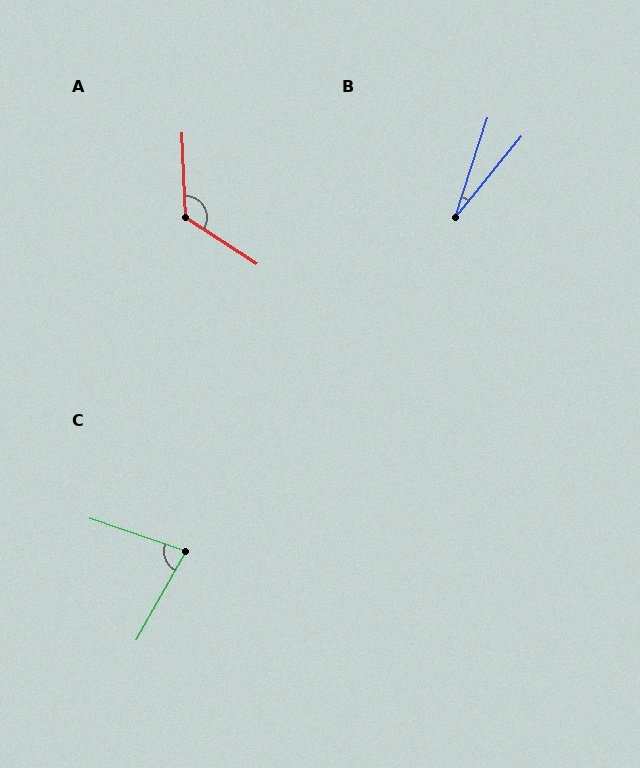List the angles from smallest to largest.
B (21°), C (80°), A (126°).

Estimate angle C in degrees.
Approximately 80 degrees.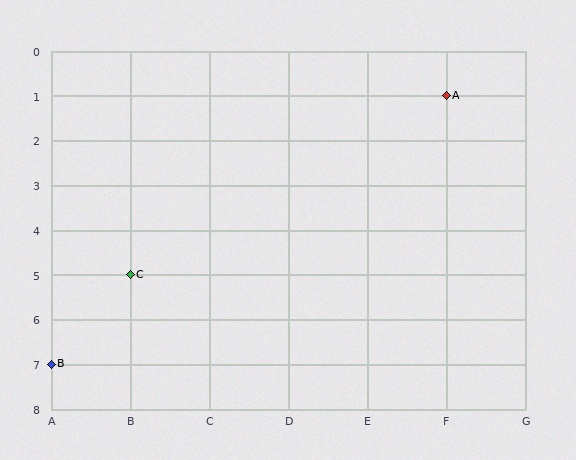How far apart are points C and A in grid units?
Points C and A are 4 columns and 4 rows apart (about 5.7 grid units diagonally).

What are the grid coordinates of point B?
Point B is at grid coordinates (A, 7).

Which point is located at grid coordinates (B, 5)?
Point C is at (B, 5).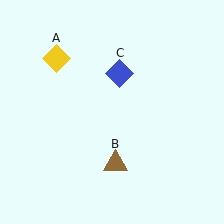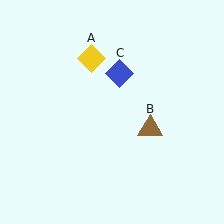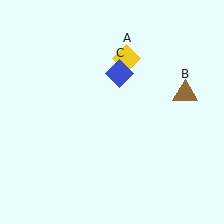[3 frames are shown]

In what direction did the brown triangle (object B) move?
The brown triangle (object B) moved up and to the right.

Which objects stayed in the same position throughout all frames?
Blue diamond (object C) remained stationary.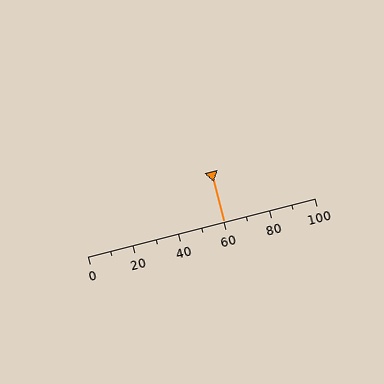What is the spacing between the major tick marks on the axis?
The major ticks are spaced 20 apart.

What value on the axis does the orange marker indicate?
The marker indicates approximately 60.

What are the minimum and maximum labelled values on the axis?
The axis runs from 0 to 100.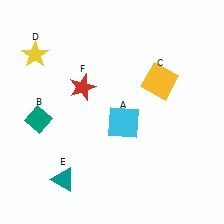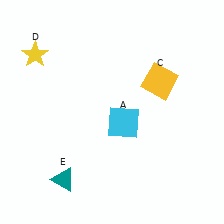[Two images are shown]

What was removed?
The teal diamond (B), the red star (F) were removed in Image 2.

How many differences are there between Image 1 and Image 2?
There are 2 differences between the two images.